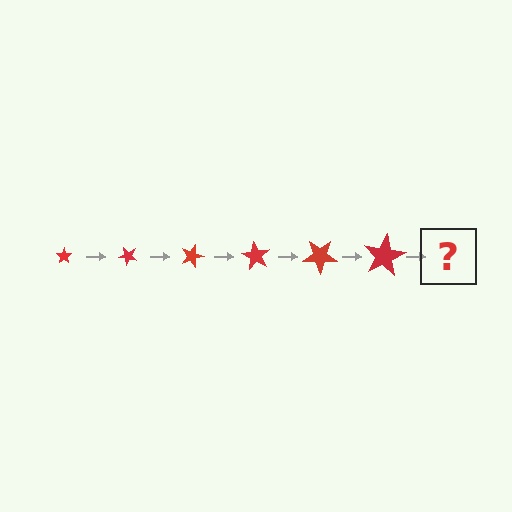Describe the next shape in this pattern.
It should be a star, larger than the previous one and rotated 270 degrees from the start.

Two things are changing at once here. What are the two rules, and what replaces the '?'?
The two rules are that the star grows larger each step and it rotates 45 degrees each step. The '?' should be a star, larger than the previous one and rotated 270 degrees from the start.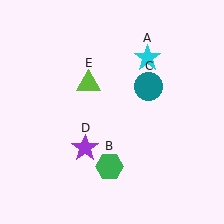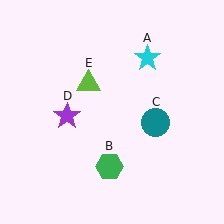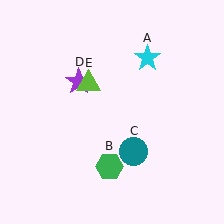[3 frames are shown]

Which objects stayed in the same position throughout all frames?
Cyan star (object A) and green hexagon (object B) and lime triangle (object E) remained stationary.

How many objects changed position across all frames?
2 objects changed position: teal circle (object C), purple star (object D).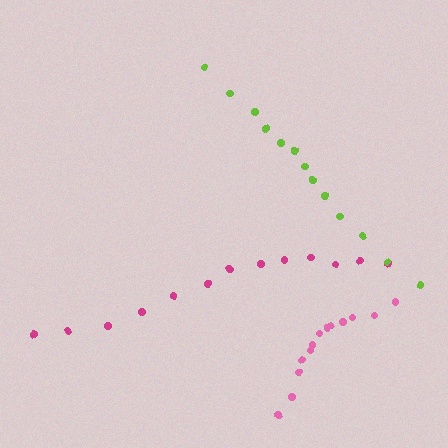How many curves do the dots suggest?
There are 3 distinct paths.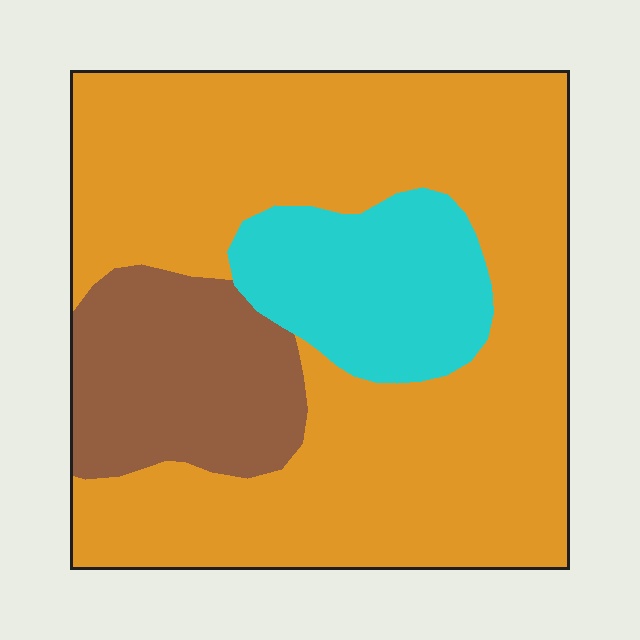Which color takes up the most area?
Orange, at roughly 70%.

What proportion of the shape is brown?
Brown covers around 15% of the shape.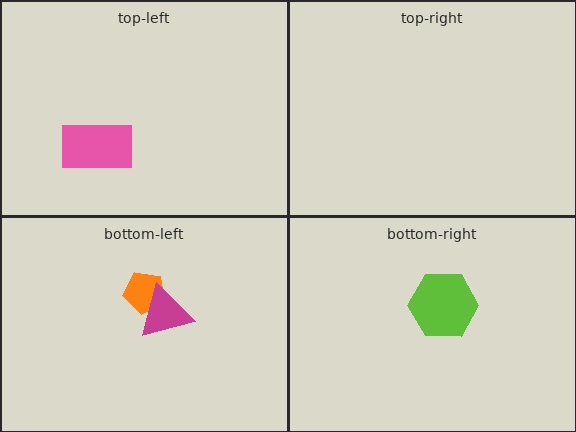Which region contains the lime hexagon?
The bottom-right region.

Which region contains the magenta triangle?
The bottom-left region.